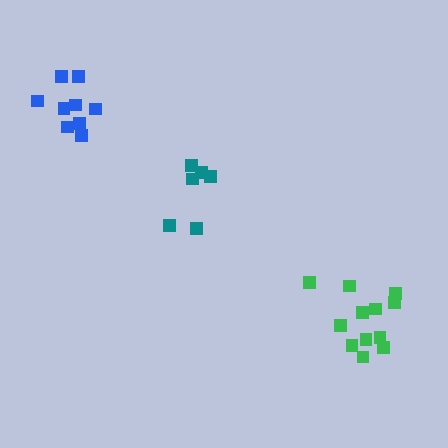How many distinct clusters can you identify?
There are 3 distinct clusters.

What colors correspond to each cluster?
The clusters are colored: teal, blue, green.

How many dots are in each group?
Group 1: 6 dots, Group 2: 9 dots, Group 3: 12 dots (27 total).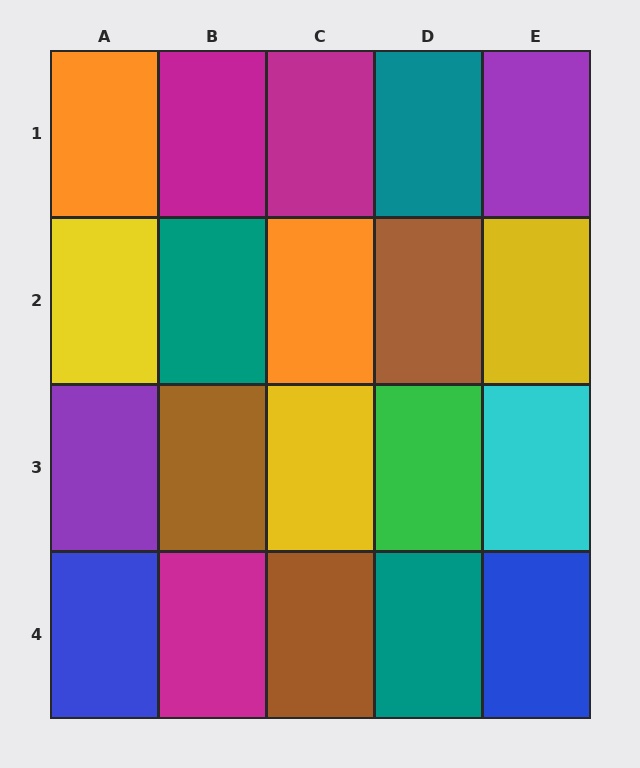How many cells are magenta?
3 cells are magenta.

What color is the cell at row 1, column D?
Teal.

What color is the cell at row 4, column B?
Magenta.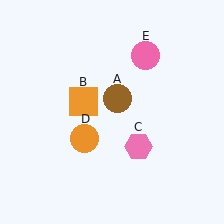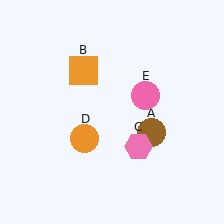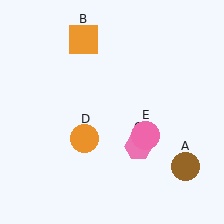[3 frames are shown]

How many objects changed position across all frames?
3 objects changed position: brown circle (object A), orange square (object B), pink circle (object E).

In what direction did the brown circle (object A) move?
The brown circle (object A) moved down and to the right.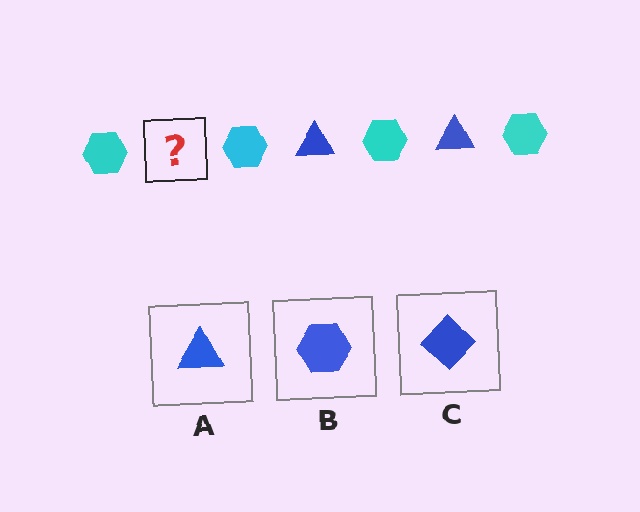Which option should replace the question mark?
Option A.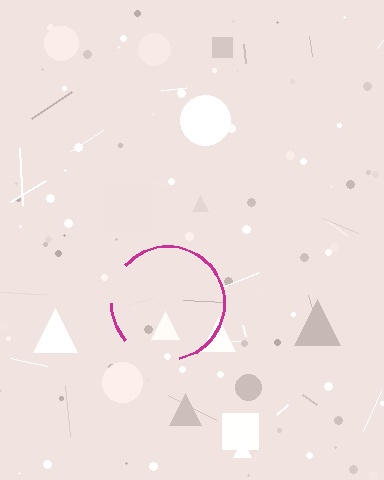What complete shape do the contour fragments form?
The contour fragments form a circle.